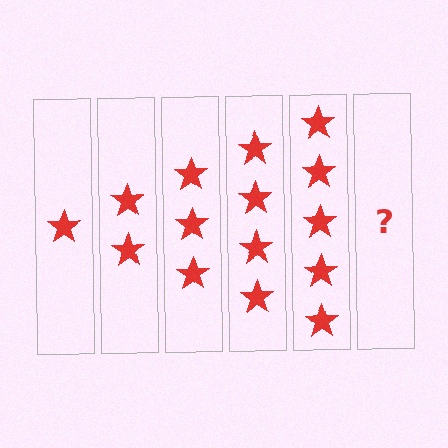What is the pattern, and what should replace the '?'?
The pattern is that each step adds one more star. The '?' should be 6 stars.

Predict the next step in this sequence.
The next step is 6 stars.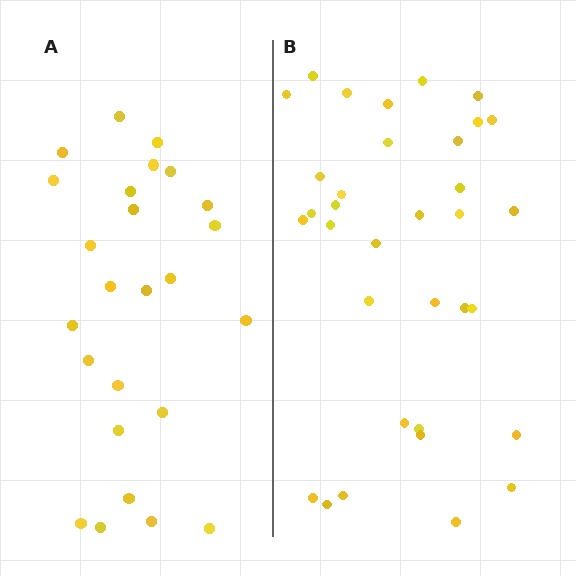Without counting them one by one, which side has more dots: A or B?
Region B (the right region) has more dots.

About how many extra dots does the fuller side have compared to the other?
Region B has roughly 8 or so more dots than region A.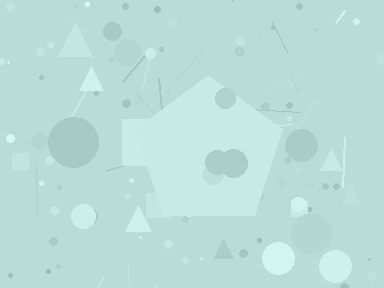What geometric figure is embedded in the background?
A pentagon is embedded in the background.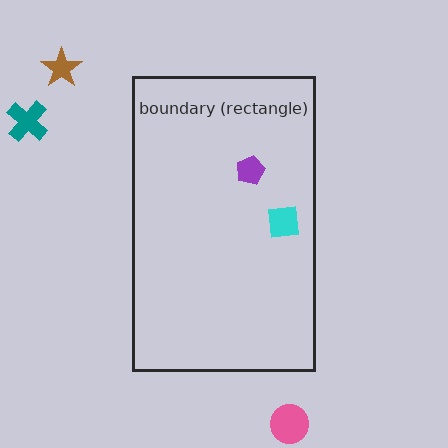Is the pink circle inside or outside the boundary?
Outside.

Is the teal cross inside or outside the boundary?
Outside.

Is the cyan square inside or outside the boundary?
Inside.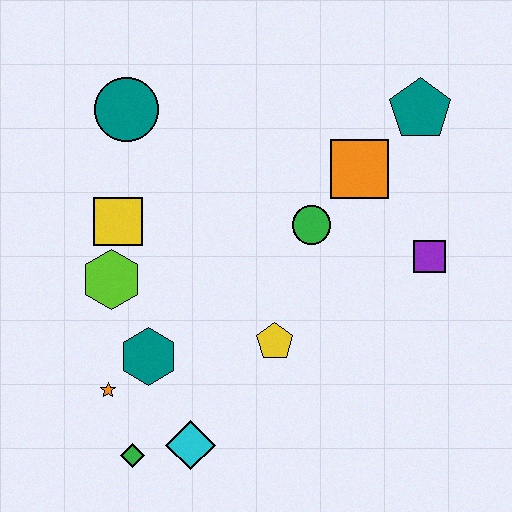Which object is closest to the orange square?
The green circle is closest to the orange square.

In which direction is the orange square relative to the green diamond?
The orange square is above the green diamond.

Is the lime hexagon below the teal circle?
Yes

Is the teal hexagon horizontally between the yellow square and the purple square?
Yes